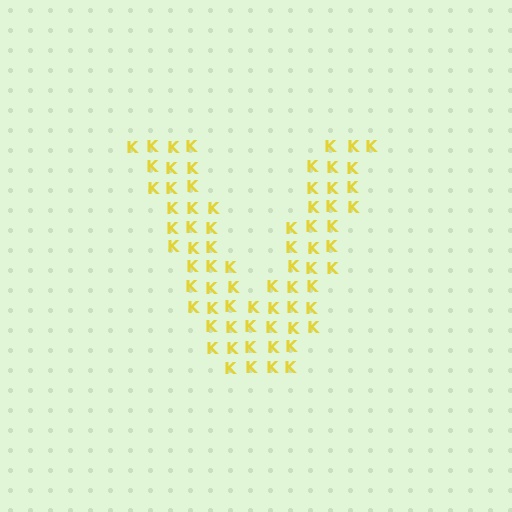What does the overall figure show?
The overall figure shows the letter V.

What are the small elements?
The small elements are letter K's.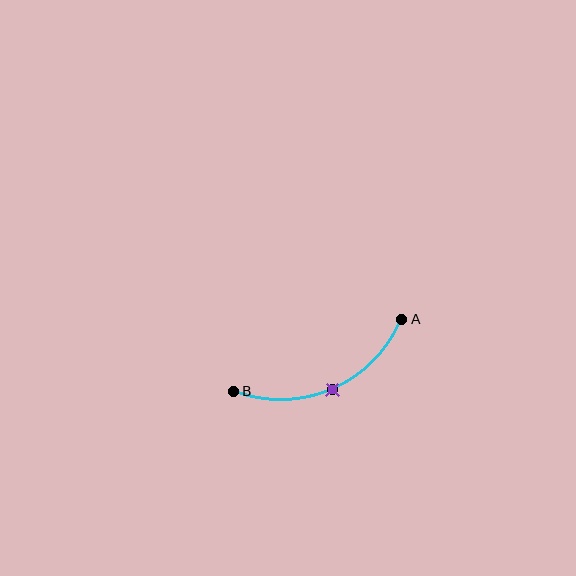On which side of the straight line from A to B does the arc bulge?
The arc bulges below the straight line connecting A and B.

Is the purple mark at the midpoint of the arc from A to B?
Yes. The purple mark lies on the arc at equal arc-length from both A and B — it is the arc midpoint.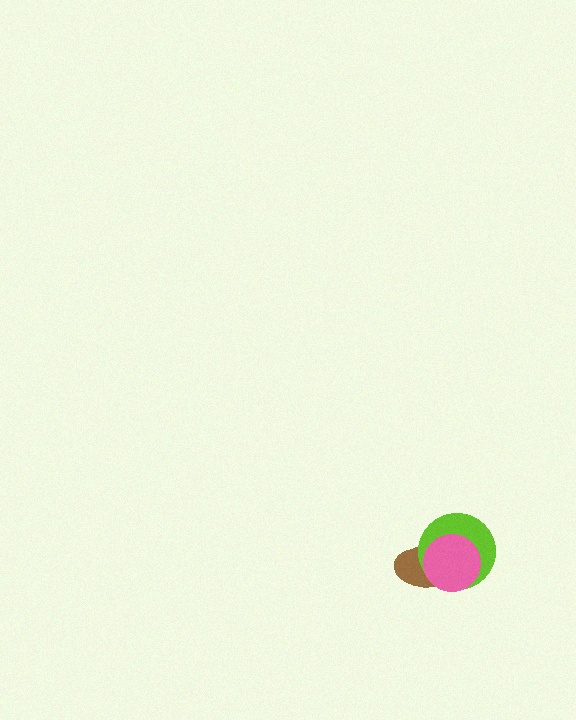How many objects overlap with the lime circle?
2 objects overlap with the lime circle.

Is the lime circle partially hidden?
Yes, it is partially covered by another shape.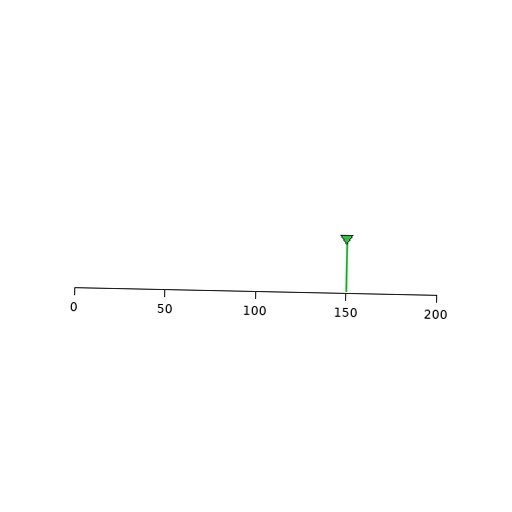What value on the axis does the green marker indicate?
The marker indicates approximately 150.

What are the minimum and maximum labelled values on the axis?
The axis runs from 0 to 200.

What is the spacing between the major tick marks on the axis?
The major ticks are spaced 50 apart.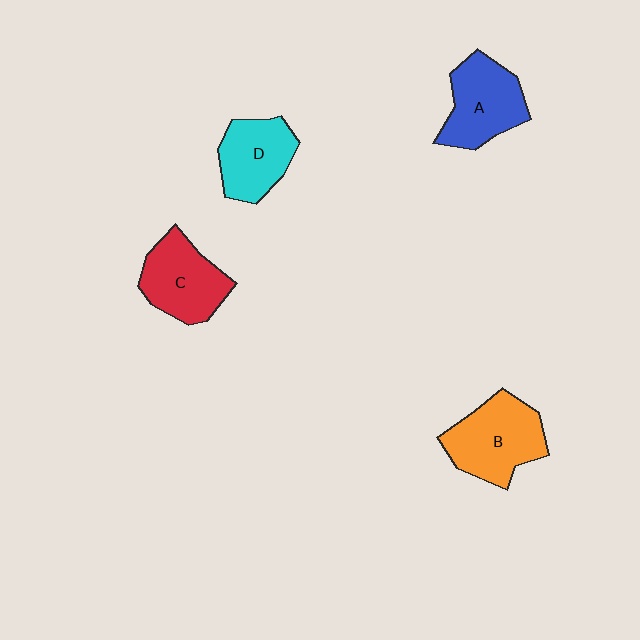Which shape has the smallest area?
Shape D (cyan).